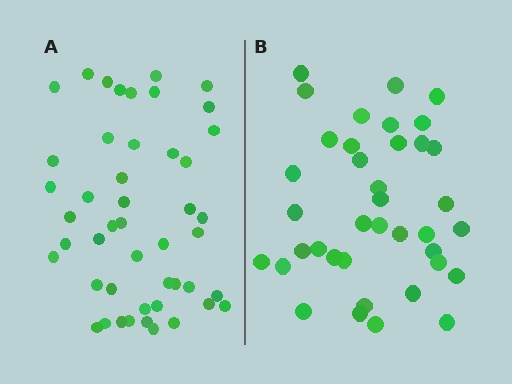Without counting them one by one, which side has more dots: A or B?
Region A (the left region) has more dots.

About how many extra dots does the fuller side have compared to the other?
Region A has roughly 8 or so more dots than region B.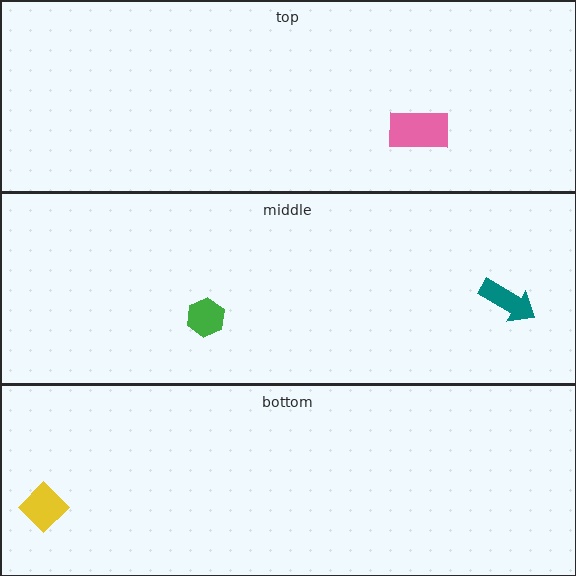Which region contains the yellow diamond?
The bottom region.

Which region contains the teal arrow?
The middle region.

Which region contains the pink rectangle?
The top region.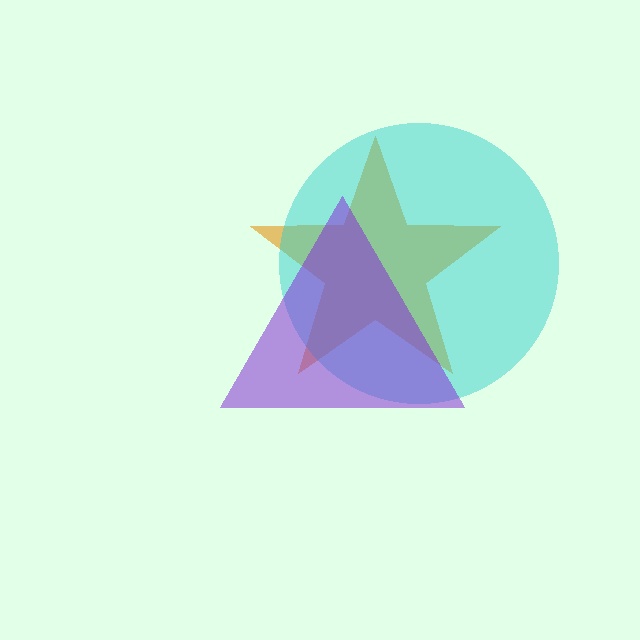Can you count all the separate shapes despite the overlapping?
Yes, there are 3 separate shapes.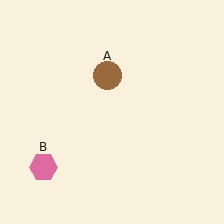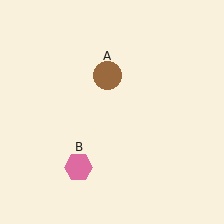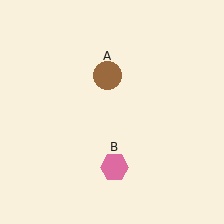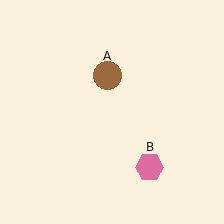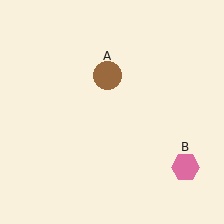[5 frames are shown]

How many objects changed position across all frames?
1 object changed position: pink hexagon (object B).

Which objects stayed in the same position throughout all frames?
Brown circle (object A) remained stationary.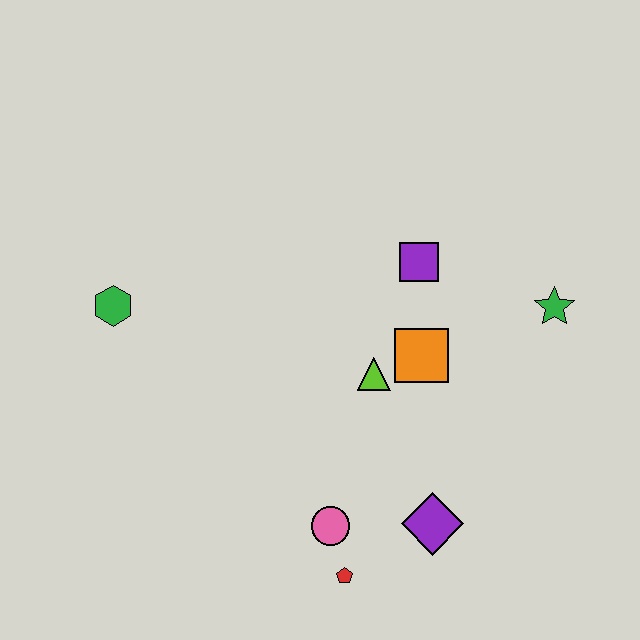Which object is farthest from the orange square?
The green hexagon is farthest from the orange square.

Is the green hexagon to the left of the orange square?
Yes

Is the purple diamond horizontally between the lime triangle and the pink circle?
No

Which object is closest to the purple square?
The orange square is closest to the purple square.